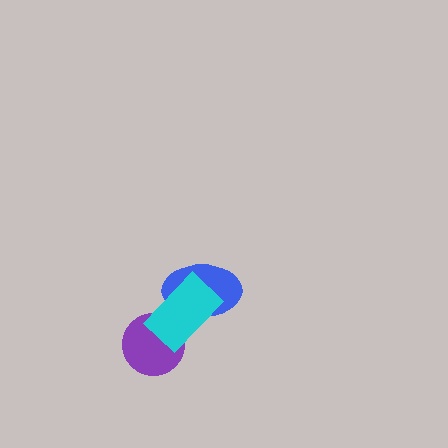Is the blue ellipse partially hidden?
Yes, it is partially covered by another shape.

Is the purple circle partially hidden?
Yes, it is partially covered by another shape.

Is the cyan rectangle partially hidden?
No, no other shape covers it.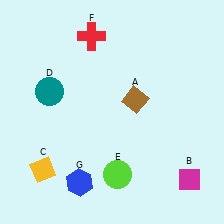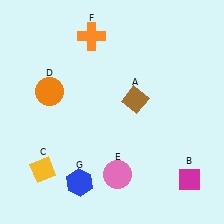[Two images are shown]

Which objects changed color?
D changed from teal to orange. E changed from lime to pink. F changed from red to orange.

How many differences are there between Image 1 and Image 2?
There are 3 differences between the two images.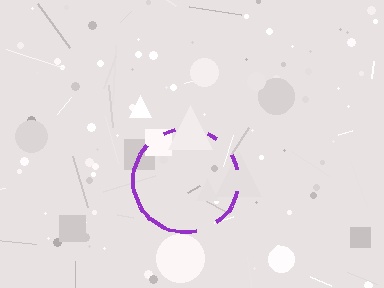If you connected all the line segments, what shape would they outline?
They would outline a circle.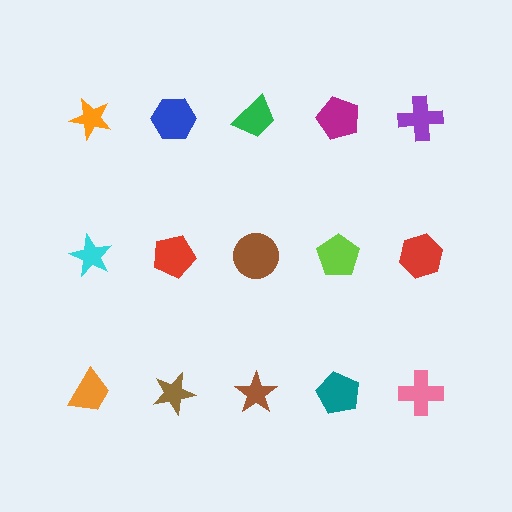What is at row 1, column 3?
A green trapezoid.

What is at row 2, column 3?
A brown circle.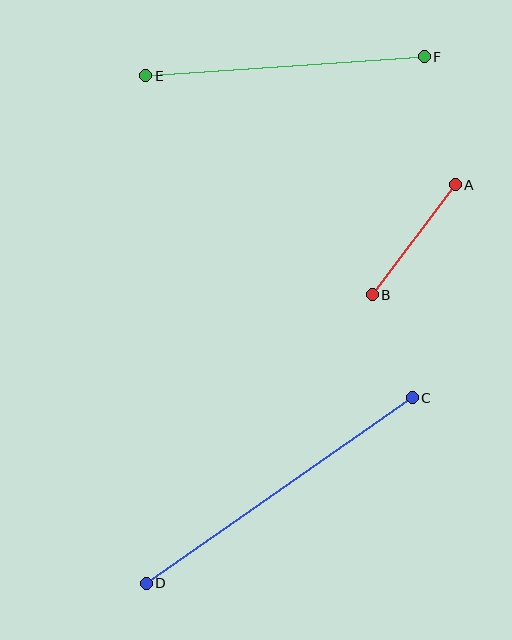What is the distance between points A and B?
The distance is approximately 138 pixels.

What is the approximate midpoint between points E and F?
The midpoint is at approximately (285, 66) pixels.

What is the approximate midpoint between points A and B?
The midpoint is at approximately (414, 240) pixels.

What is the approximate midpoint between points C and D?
The midpoint is at approximately (279, 491) pixels.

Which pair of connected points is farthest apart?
Points C and D are farthest apart.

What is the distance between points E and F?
The distance is approximately 279 pixels.